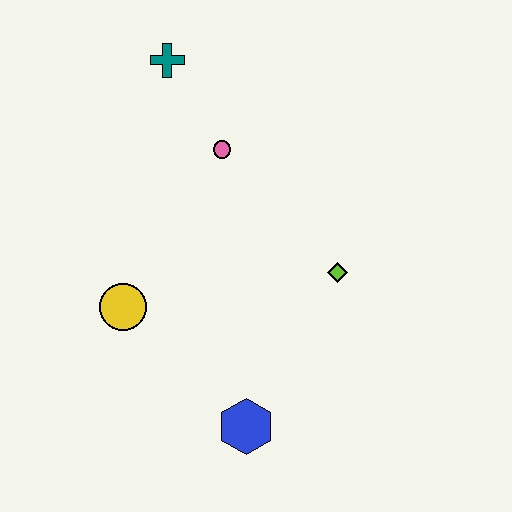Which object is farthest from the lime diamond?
The teal cross is farthest from the lime diamond.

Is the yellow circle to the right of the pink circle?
No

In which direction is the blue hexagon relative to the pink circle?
The blue hexagon is below the pink circle.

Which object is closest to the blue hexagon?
The yellow circle is closest to the blue hexagon.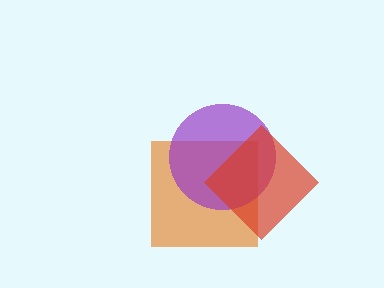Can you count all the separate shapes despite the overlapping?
Yes, there are 3 separate shapes.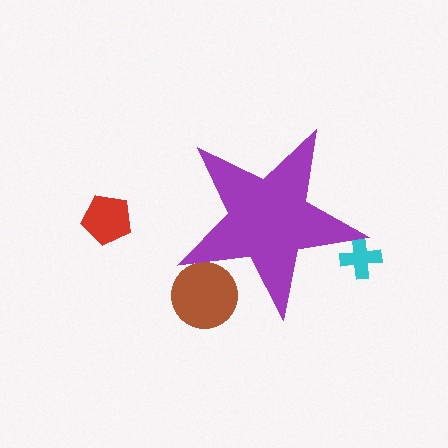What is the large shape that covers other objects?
A purple star.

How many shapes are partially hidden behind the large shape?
2 shapes are partially hidden.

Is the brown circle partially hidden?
Yes, the brown circle is partially hidden behind the purple star.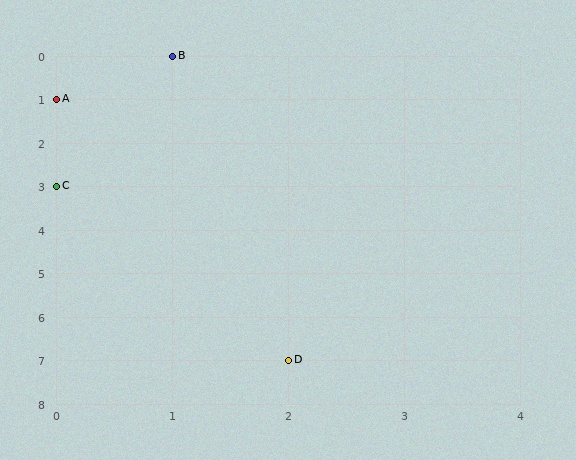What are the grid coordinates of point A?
Point A is at grid coordinates (0, 1).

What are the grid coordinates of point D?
Point D is at grid coordinates (2, 7).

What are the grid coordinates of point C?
Point C is at grid coordinates (0, 3).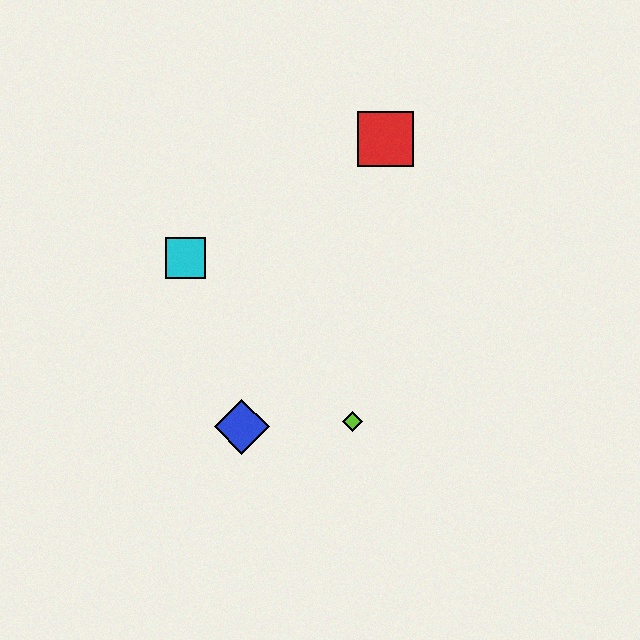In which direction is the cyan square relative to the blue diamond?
The cyan square is above the blue diamond.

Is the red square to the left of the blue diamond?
No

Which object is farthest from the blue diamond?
The red square is farthest from the blue diamond.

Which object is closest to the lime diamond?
The blue diamond is closest to the lime diamond.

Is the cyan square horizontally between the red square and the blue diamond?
No